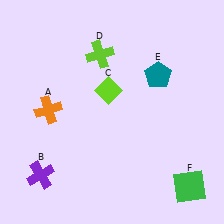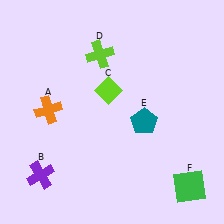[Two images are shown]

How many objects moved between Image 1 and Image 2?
1 object moved between the two images.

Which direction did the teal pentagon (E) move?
The teal pentagon (E) moved down.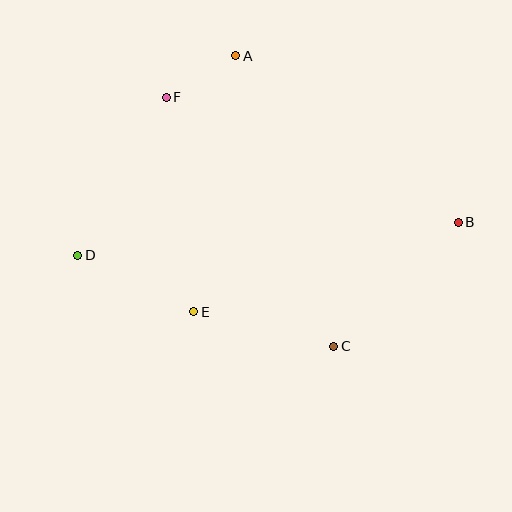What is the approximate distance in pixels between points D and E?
The distance between D and E is approximately 129 pixels.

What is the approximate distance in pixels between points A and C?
The distance between A and C is approximately 307 pixels.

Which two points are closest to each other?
Points A and F are closest to each other.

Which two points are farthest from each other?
Points B and D are farthest from each other.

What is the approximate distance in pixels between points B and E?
The distance between B and E is approximately 279 pixels.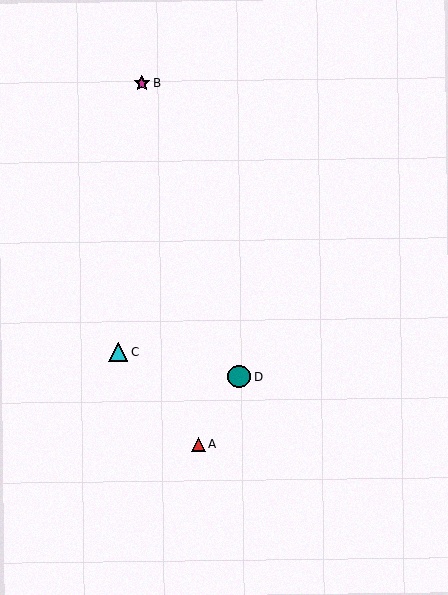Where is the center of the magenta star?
The center of the magenta star is at (142, 83).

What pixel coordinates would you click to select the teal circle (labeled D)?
Click at (239, 376) to select the teal circle D.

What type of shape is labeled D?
Shape D is a teal circle.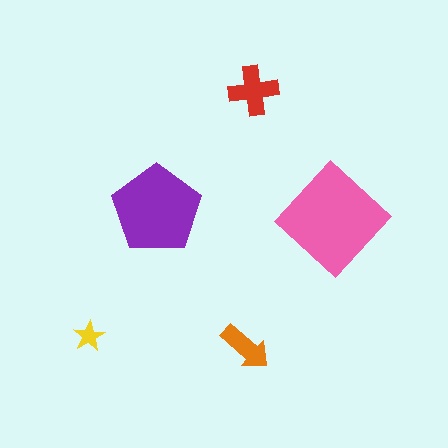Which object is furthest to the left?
The yellow star is leftmost.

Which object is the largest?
The pink diamond.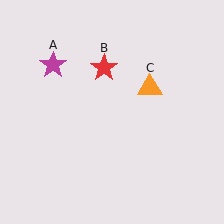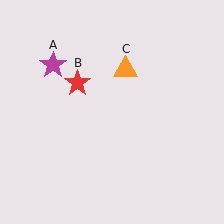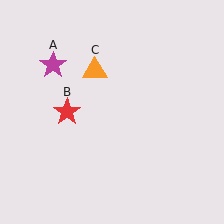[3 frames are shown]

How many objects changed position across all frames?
2 objects changed position: red star (object B), orange triangle (object C).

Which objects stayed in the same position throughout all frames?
Magenta star (object A) remained stationary.